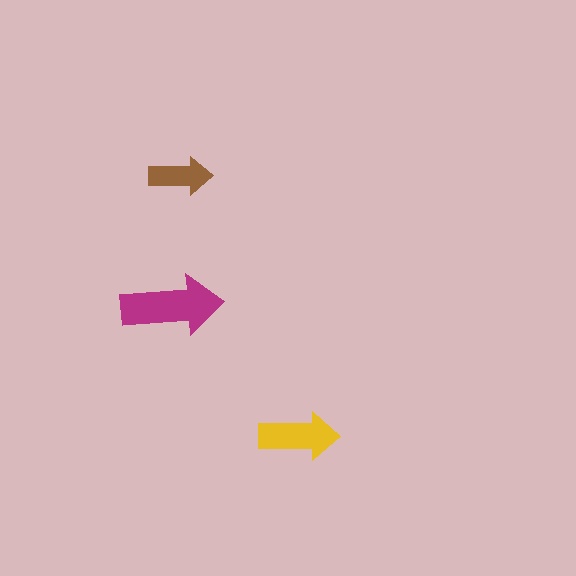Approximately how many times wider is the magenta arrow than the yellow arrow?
About 1.5 times wider.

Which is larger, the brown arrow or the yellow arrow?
The yellow one.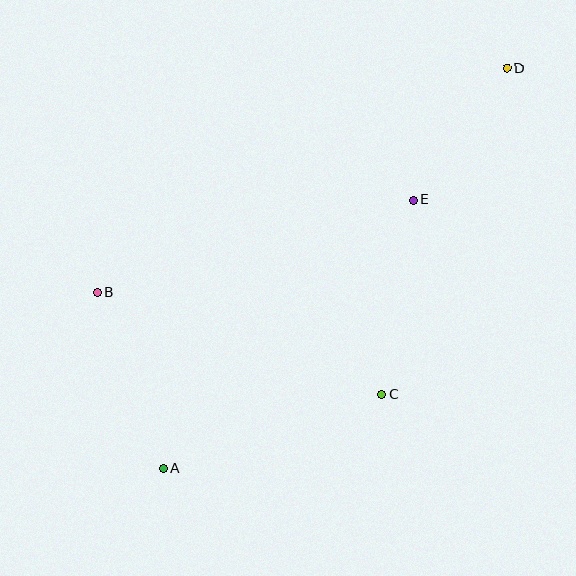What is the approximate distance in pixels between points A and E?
The distance between A and E is approximately 367 pixels.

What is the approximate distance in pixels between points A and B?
The distance between A and B is approximately 188 pixels.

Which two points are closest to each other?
Points D and E are closest to each other.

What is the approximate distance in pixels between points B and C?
The distance between B and C is approximately 303 pixels.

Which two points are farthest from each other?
Points A and D are farthest from each other.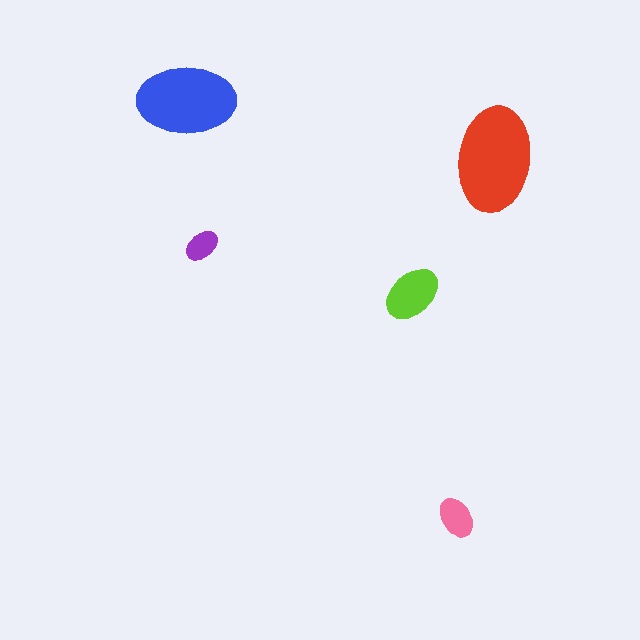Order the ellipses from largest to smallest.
the red one, the blue one, the lime one, the pink one, the purple one.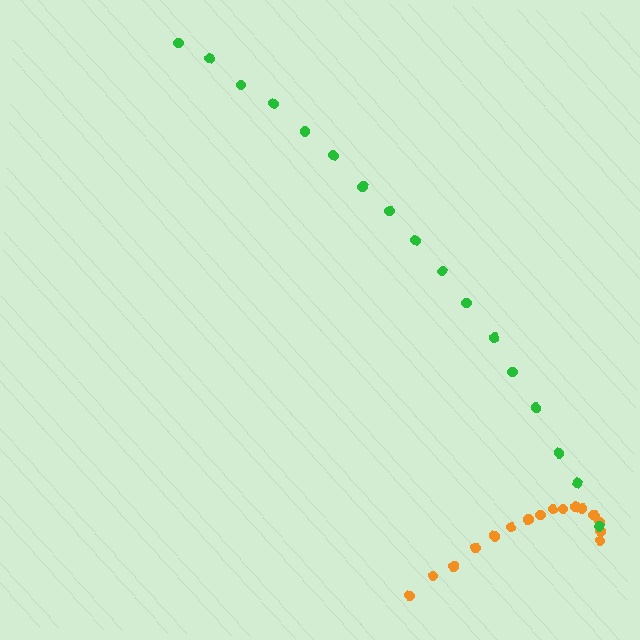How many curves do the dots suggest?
There are 2 distinct paths.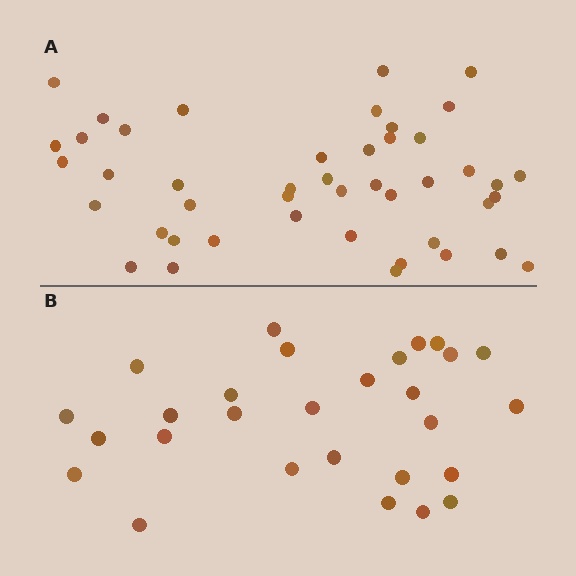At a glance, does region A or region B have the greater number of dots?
Region A (the top region) has more dots.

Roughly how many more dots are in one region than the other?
Region A has approximately 15 more dots than region B.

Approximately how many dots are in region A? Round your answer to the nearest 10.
About 40 dots. (The exact count is 45, which rounds to 40.)